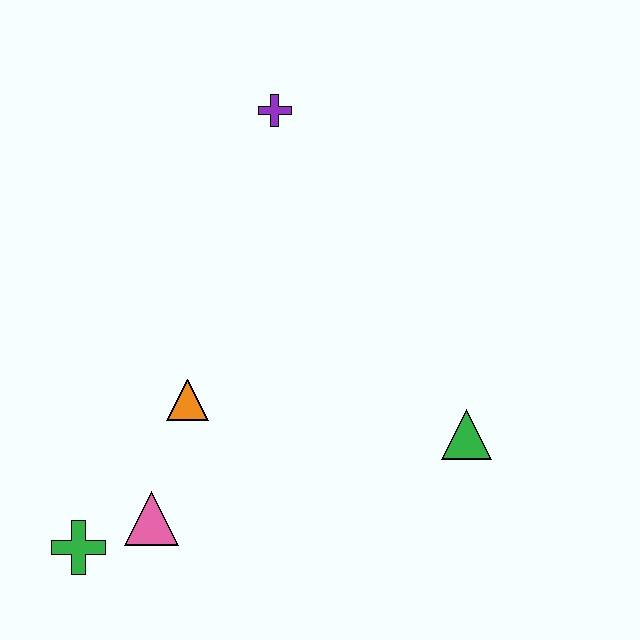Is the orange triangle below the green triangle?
No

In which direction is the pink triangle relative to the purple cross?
The pink triangle is below the purple cross.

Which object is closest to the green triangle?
The orange triangle is closest to the green triangle.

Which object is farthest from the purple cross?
The green cross is farthest from the purple cross.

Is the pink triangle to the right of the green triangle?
No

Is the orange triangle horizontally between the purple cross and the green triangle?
No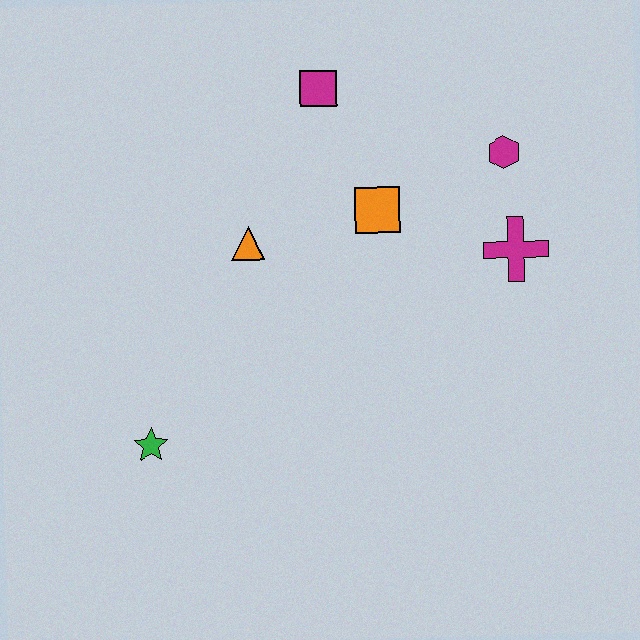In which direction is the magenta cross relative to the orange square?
The magenta cross is to the right of the orange square.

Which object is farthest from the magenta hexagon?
The green star is farthest from the magenta hexagon.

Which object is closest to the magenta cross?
The magenta hexagon is closest to the magenta cross.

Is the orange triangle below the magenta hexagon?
Yes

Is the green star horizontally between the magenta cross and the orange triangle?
No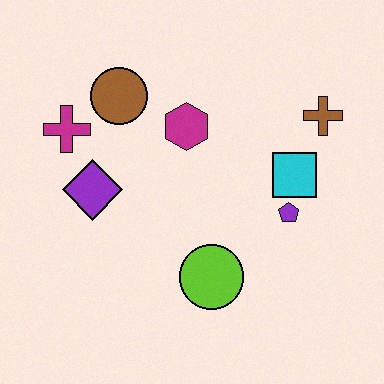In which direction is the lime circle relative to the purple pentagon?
The lime circle is to the left of the purple pentagon.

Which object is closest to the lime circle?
The purple pentagon is closest to the lime circle.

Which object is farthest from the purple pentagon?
The magenta cross is farthest from the purple pentagon.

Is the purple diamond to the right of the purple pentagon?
No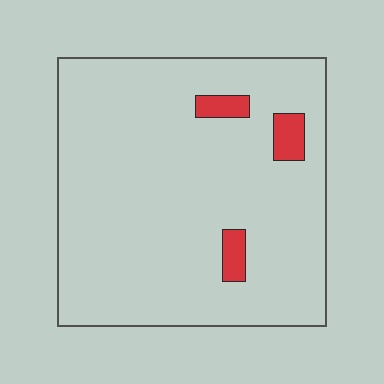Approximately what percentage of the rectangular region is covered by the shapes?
Approximately 5%.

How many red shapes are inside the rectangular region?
3.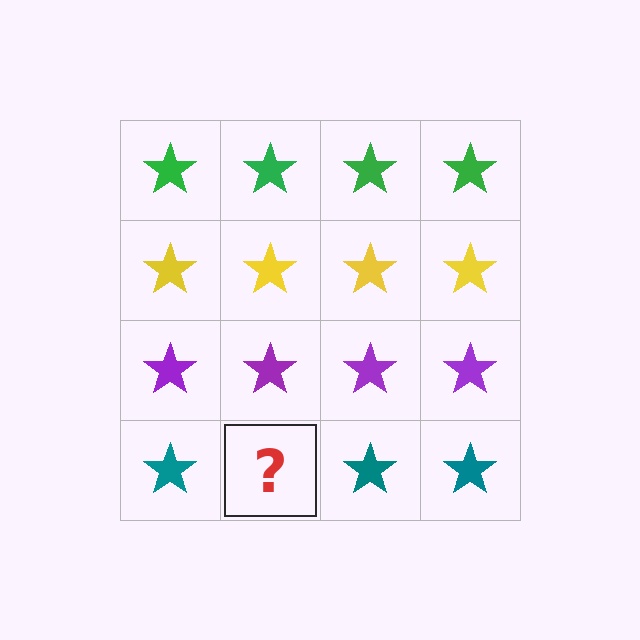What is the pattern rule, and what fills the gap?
The rule is that each row has a consistent color. The gap should be filled with a teal star.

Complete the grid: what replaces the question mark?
The question mark should be replaced with a teal star.